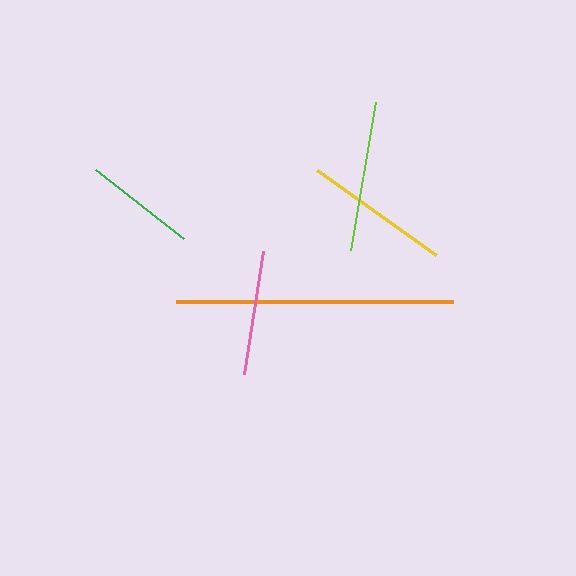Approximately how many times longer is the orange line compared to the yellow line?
The orange line is approximately 1.9 times the length of the yellow line.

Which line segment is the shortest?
The green line is the shortest at approximately 112 pixels.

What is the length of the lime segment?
The lime segment is approximately 150 pixels long.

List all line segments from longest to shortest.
From longest to shortest: orange, lime, yellow, pink, green.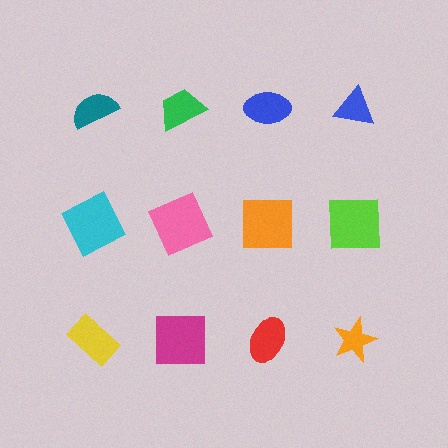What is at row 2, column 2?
A pink square.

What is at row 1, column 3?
A blue ellipse.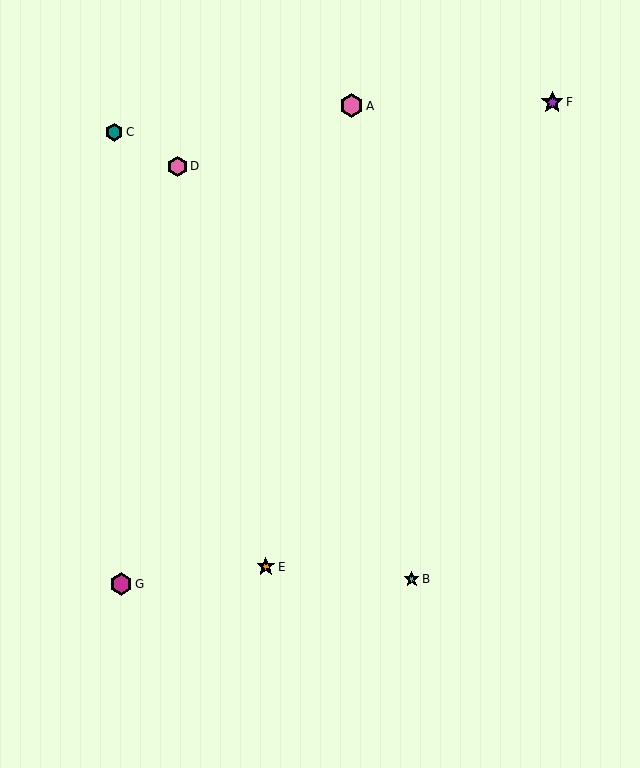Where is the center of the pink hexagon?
The center of the pink hexagon is at (352, 106).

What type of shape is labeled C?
Shape C is a teal hexagon.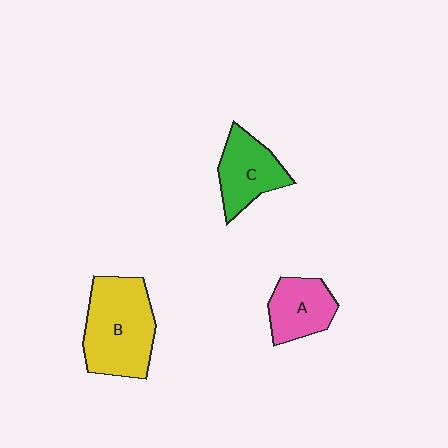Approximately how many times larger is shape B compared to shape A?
Approximately 1.8 times.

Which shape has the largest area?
Shape B (yellow).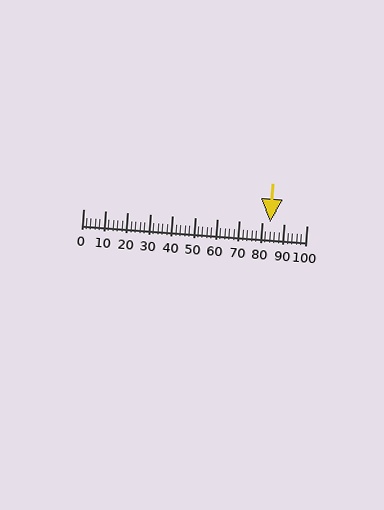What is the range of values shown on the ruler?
The ruler shows values from 0 to 100.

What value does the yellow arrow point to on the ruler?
The yellow arrow points to approximately 84.